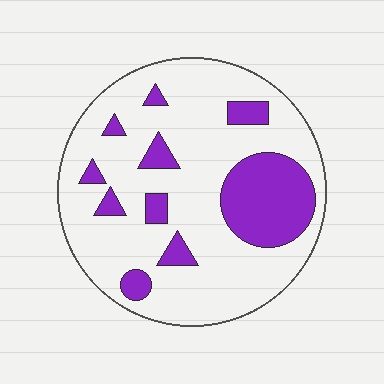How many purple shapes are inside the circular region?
10.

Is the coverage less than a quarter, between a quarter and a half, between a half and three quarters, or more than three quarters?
Less than a quarter.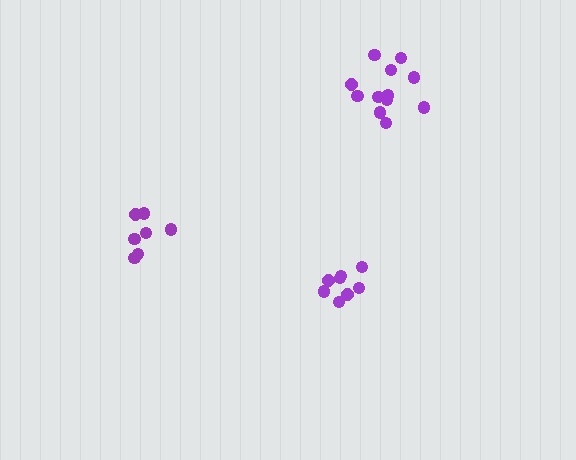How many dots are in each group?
Group 1: 8 dots, Group 2: 12 dots, Group 3: 7 dots (27 total).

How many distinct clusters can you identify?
There are 3 distinct clusters.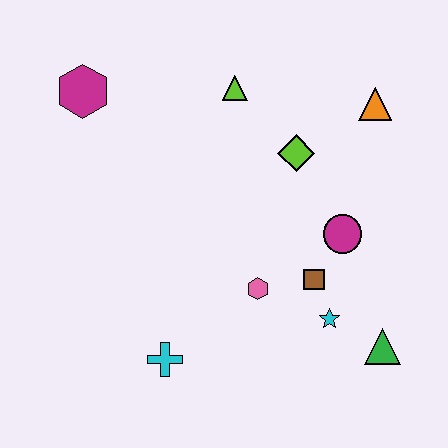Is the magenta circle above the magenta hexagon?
No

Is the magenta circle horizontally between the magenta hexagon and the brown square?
No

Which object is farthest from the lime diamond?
The cyan cross is farthest from the lime diamond.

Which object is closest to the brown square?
The cyan star is closest to the brown square.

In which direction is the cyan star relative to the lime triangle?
The cyan star is below the lime triangle.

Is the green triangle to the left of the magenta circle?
No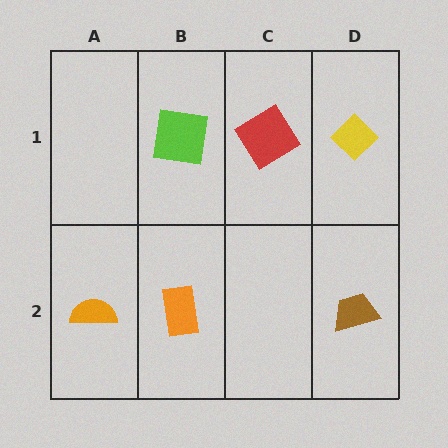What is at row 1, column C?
A red diamond.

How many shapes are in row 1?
3 shapes.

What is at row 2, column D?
A brown trapezoid.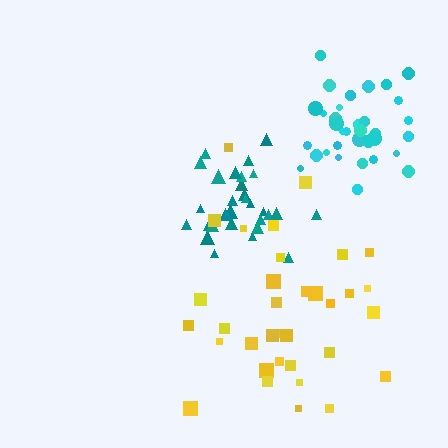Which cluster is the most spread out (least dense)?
Yellow.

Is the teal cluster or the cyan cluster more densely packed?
Teal.